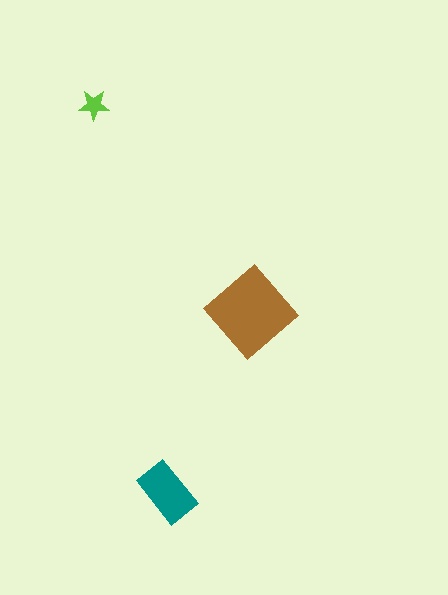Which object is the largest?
The brown diamond.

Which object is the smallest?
The lime star.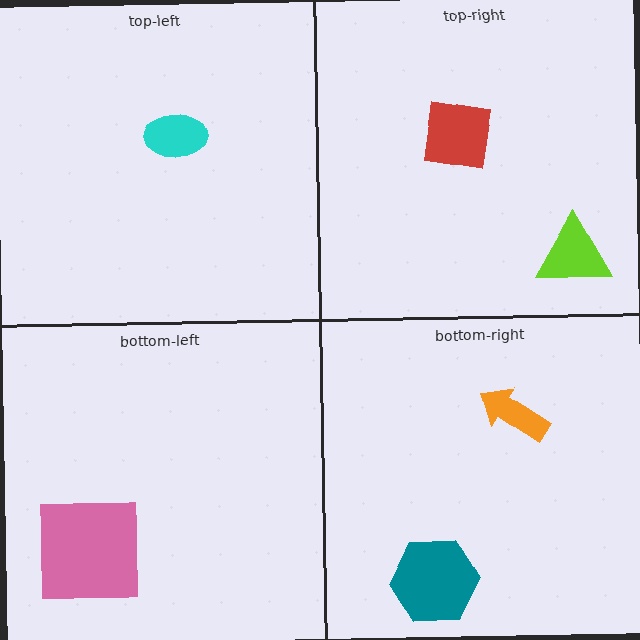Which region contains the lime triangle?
The top-right region.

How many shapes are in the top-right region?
2.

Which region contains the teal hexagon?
The bottom-right region.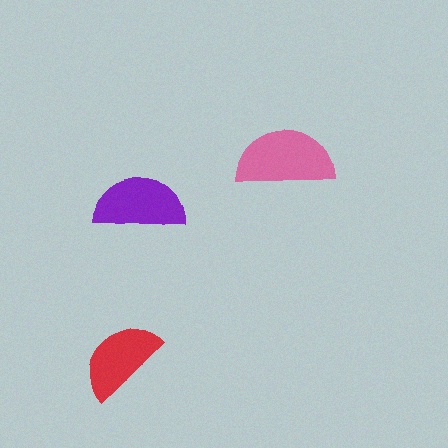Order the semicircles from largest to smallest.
the pink one, the purple one, the red one.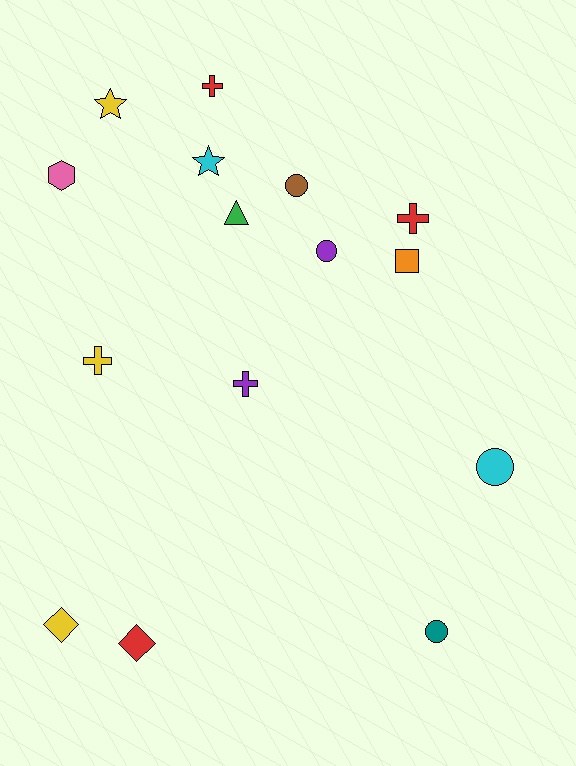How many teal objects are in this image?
There is 1 teal object.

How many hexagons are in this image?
There is 1 hexagon.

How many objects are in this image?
There are 15 objects.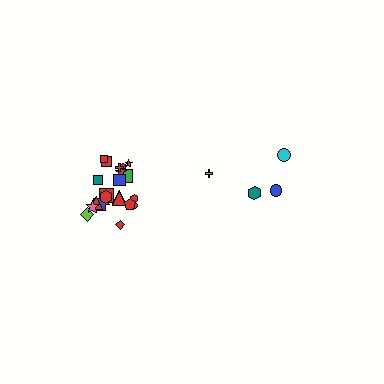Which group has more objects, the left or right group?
The left group.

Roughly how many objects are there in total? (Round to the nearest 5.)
Roughly 25 objects in total.